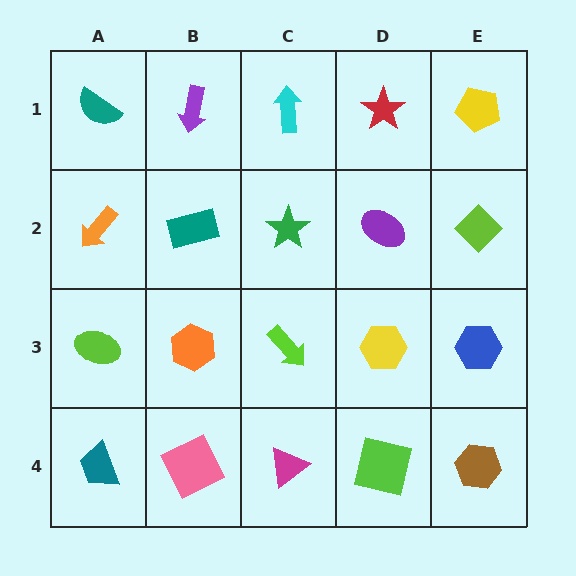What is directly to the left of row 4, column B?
A teal trapezoid.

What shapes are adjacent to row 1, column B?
A teal rectangle (row 2, column B), a teal semicircle (row 1, column A), a cyan arrow (row 1, column C).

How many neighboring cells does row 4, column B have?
3.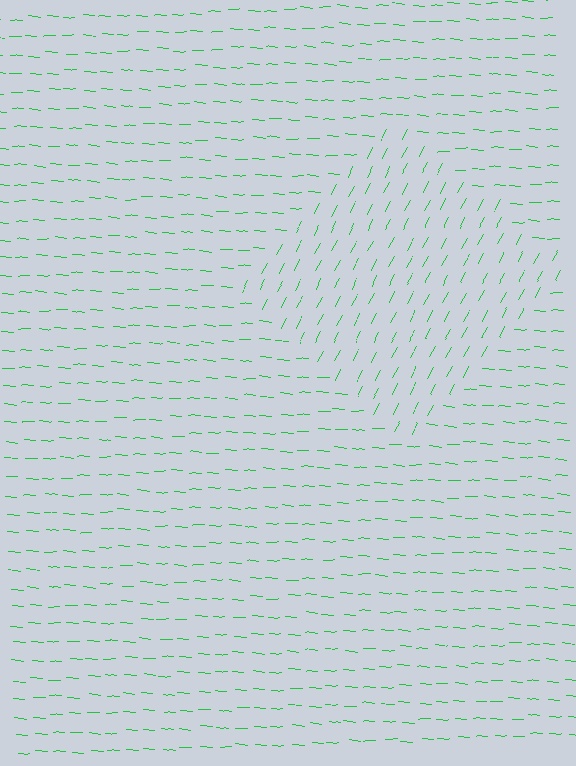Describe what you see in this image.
The image is filled with small green line segments. A diamond region in the image has lines oriented differently from the surrounding lines, creating a visible texture boundary.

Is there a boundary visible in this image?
Yes, there is a texture boundary formed by a change in line orientation.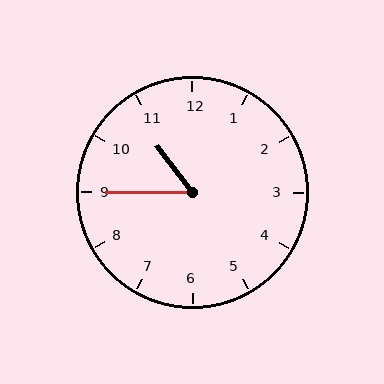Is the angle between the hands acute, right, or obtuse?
It is acute.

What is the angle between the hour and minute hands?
Approximately 52 degrees.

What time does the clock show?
10:45.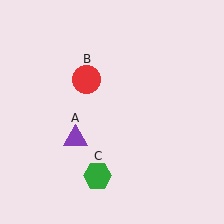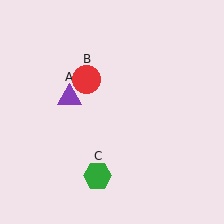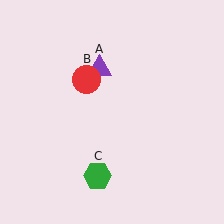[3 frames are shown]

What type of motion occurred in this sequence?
The purple triangle (object A) rotated clockwise around the center of the scene.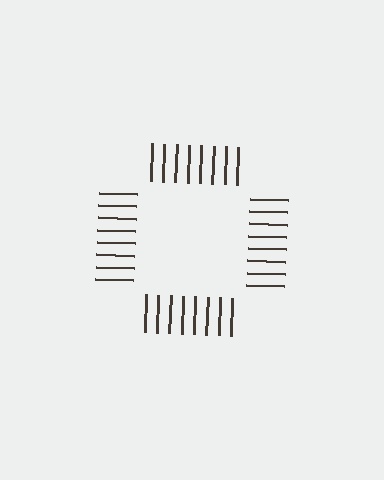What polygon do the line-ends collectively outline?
An illusory square — the line segments terminate on its edges but no continuous stroke is drawn.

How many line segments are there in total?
32 — 8 along each of the 4 edges.